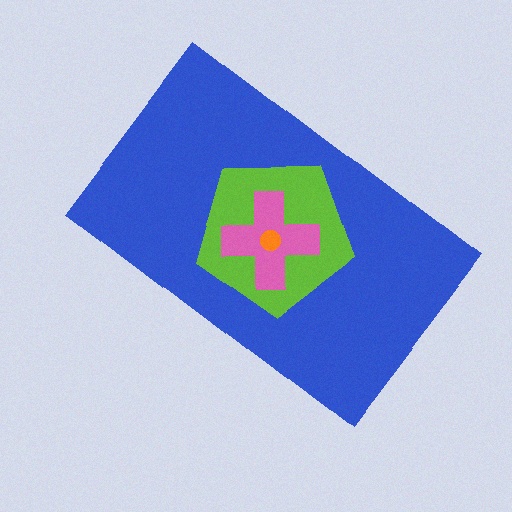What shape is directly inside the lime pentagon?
The pink cross.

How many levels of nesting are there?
4.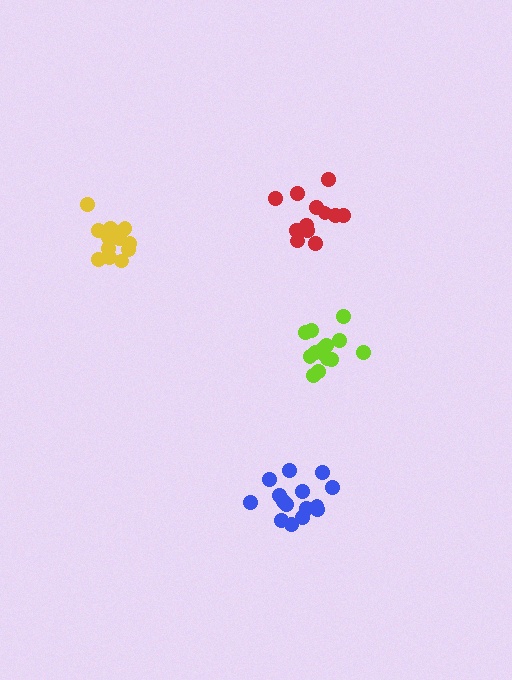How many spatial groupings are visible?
There are 4 spatial groupings.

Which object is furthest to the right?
The lime cluster is rightmost.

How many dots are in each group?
Group 1: 12 dots, Group 2: 15 dots, Group 3: 15 dots, Group 4: 14 dots (56 total).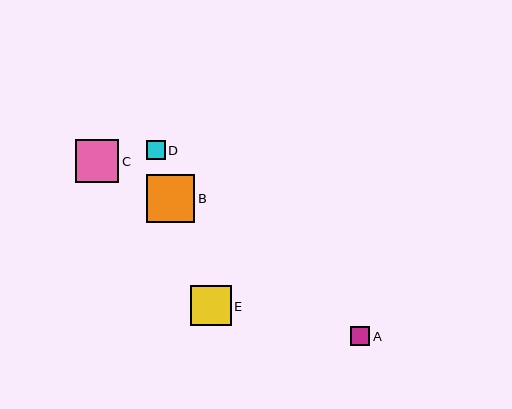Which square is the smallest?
Square A is the smallest with a size of approximately 19 pixels.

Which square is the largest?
Square B is the largest with a size of approximately 48 pixels.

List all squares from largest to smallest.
From largest to smallest: B, C, E, D, A.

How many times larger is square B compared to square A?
Square B is approximately 2.6 times the size of square A.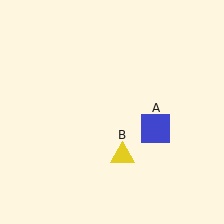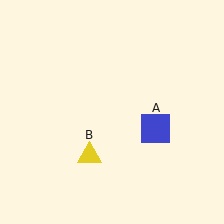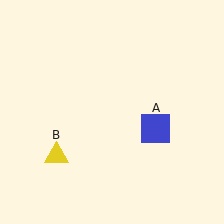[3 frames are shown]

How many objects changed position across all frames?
1 object changed position: yellow triangle (object B).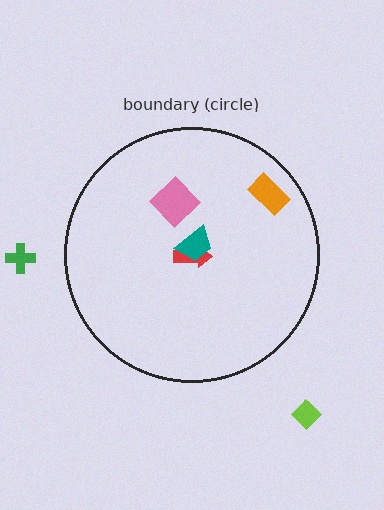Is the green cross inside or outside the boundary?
Outside.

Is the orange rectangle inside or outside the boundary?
Inside.